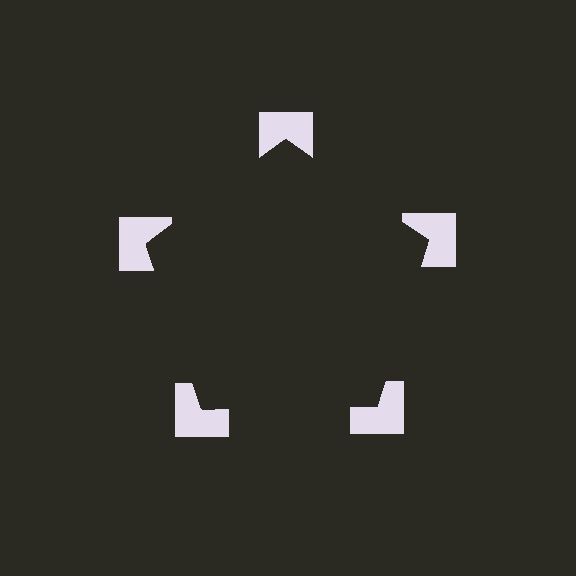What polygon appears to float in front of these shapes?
An illusory pentagon — its edges are inferred from the aligned wedge cuts in the notched squares, not physically drawn.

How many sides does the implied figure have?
5 sides.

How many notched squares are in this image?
There are 5 — one at each vertex of the illusory pentagon.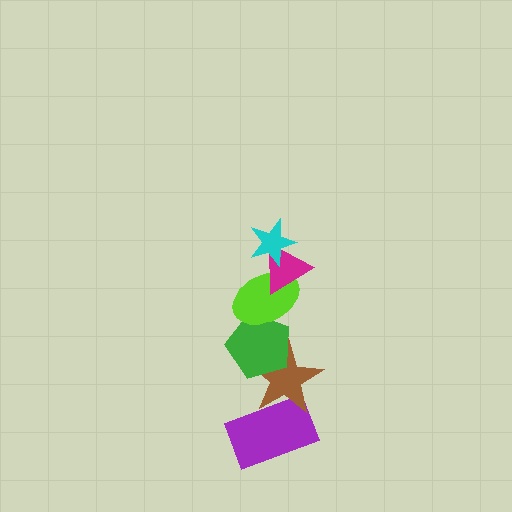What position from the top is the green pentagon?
The green pentagon is 4th from the top.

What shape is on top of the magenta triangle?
The cyan star is on top of the magenta triangle.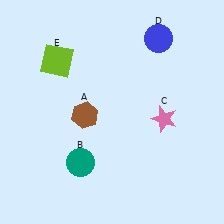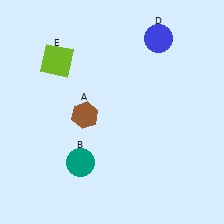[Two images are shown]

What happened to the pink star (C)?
The pink star (C) was removed in Image 2. It was in the bottom-right area of Image 1.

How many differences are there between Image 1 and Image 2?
There is 1 difference between the two images.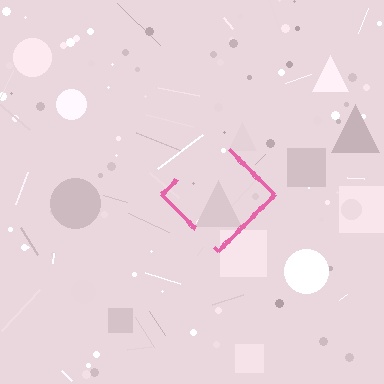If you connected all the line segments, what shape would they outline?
They would outline a diamond.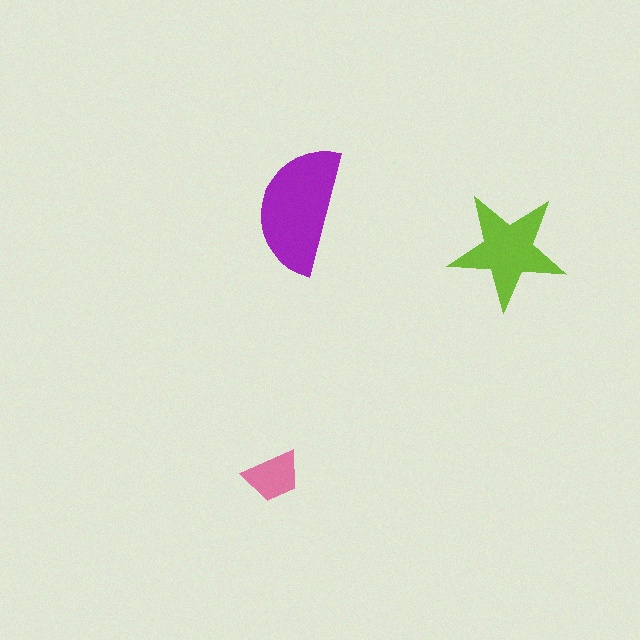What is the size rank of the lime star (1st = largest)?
2nd.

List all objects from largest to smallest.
The purple semicircle, the lime star, the pink trapezoid.